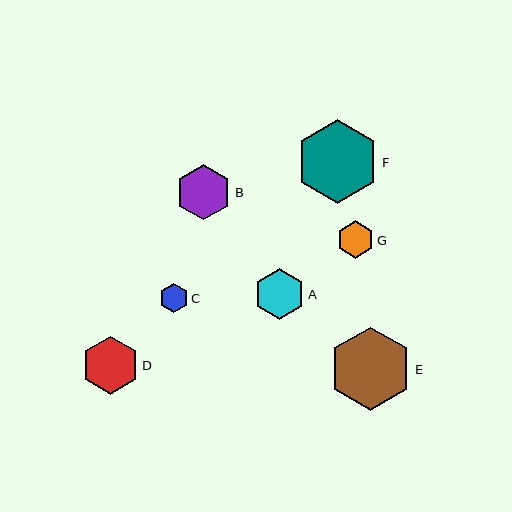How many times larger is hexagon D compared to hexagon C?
Hexagon D is approximately 2.0 times the size of hexagon C.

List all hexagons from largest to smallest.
From largest to smallest: F, E, D, B, A, G, C.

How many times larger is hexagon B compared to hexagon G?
Hexagon B is approximately 1.5 times the size of hexagon G.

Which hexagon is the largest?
Hexagon F is the largest with a size of approximately 83 pixels.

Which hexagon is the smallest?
Hexagon C is the smallest with a size of approximately 29 pixels.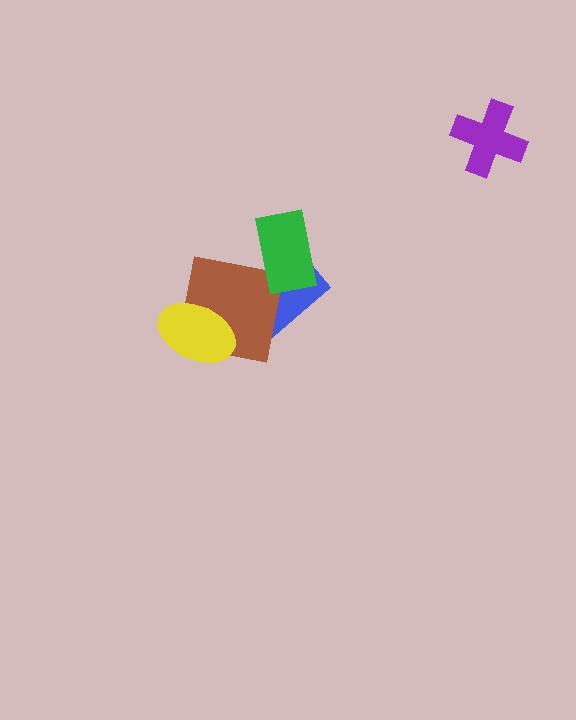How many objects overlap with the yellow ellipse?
1 object overlaps with the yellow ellipse.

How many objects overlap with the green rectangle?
1 object overlaps with the green rectangle.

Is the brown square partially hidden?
Yes, it is partially covered by another shape.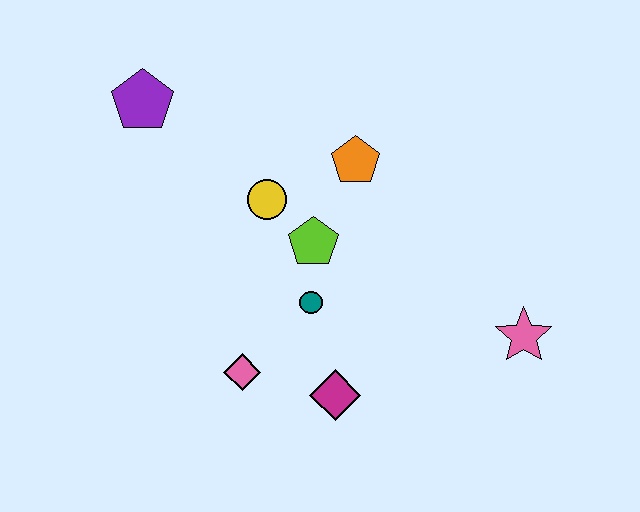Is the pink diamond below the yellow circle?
Yes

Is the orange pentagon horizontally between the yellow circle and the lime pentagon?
No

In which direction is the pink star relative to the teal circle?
The pink star is to the right of the teal circle.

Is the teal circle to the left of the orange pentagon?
Yes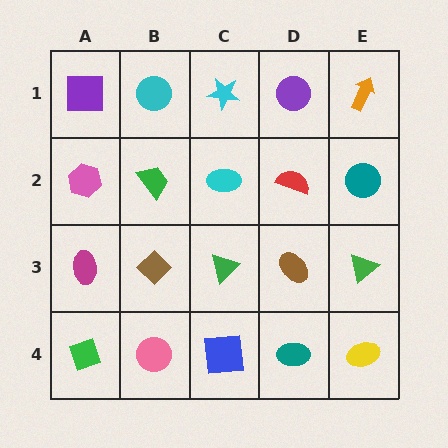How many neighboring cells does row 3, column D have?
4.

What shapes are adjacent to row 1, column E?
A teal circle (row 2, column E), a purple circle (row 1, column D).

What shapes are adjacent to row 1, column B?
A green trapezoid (row 2, column B), a purple square (row 1, column A), a cyan star (row 1, column C).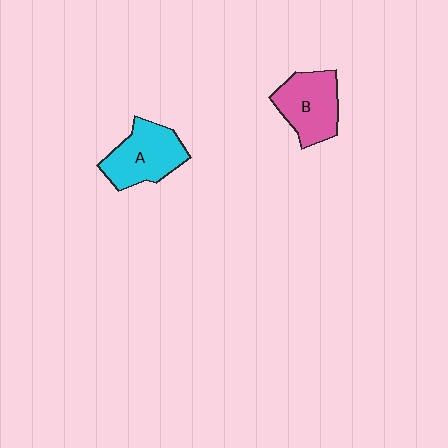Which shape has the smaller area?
Shape B (pink).